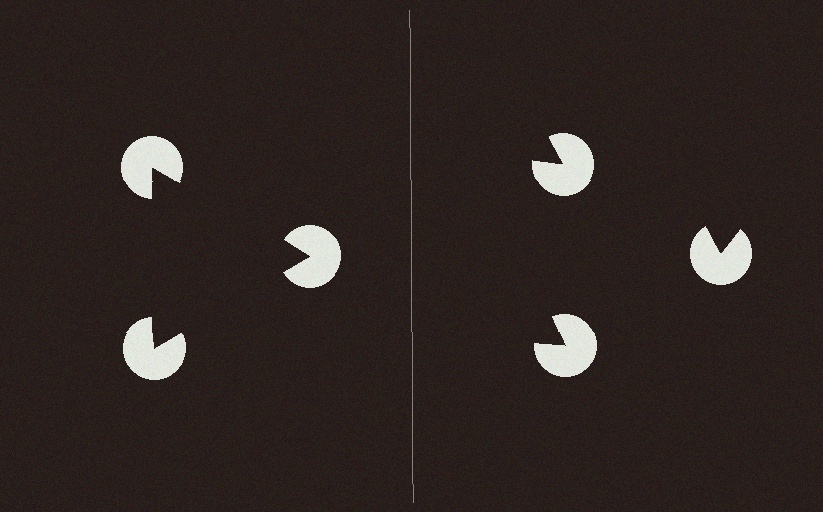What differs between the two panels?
The pac-man discs are positioned identically on both sides; only the wedge orientations differ. On the left they align to a triangle; on the right they are misaligned.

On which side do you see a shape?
An illusory triangle appears on the left side. On the right side the wedge cuts are rotated, so no coherent shape forms.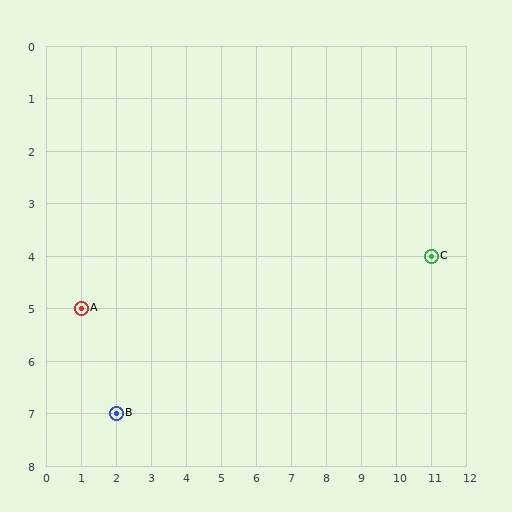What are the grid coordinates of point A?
Point A is at grid coordinates (1, 5).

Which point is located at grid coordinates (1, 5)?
Point A is at (1, 5).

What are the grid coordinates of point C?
Point C is at grid coordinates (11, 4).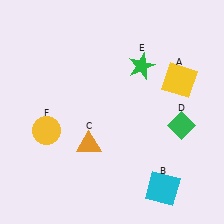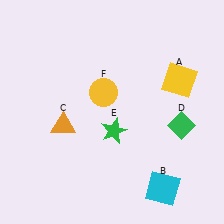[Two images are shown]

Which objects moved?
The objects that moved are: the orange triangle (C), the green star (E), the yellow circle (F).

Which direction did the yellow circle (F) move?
The yellow circle (F) moved right.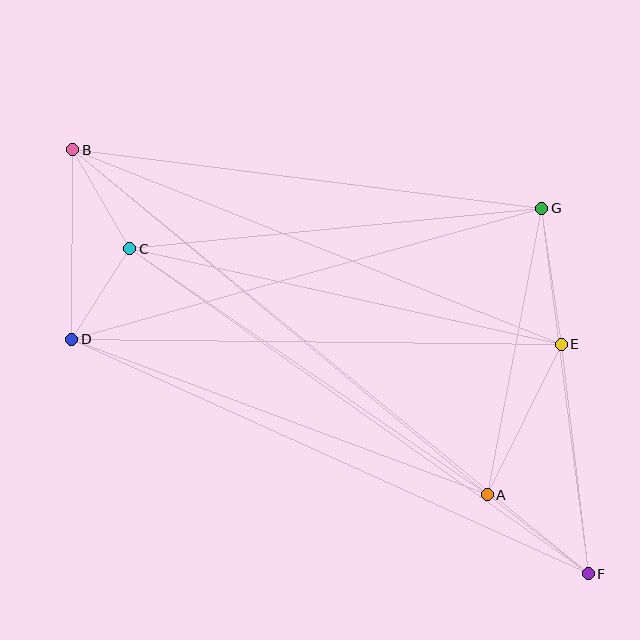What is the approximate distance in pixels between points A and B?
The distance between A and B is approximately 540 pixels.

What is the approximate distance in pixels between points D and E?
The distance between D and E is approximately 490 pixels.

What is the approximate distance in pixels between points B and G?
The distance between B and G is approximately 473 pixels.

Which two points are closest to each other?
Points C and D are closest to each other.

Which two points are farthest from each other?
Points B and F are farthest from each other.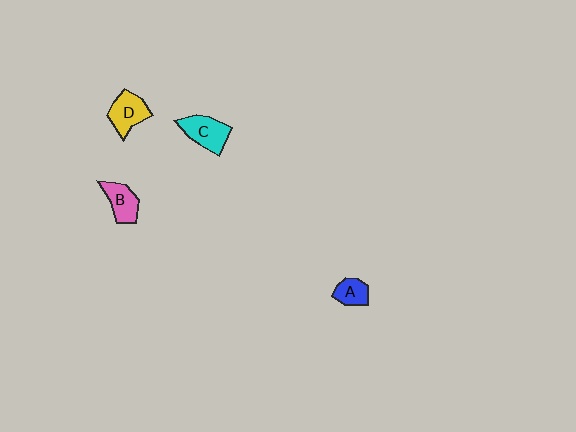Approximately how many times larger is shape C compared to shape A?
Approximately 1.6 times.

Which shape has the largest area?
Shape C (cyan).